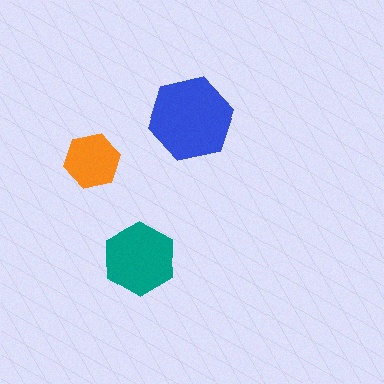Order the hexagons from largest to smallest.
the blue one, the teal one, the orange one.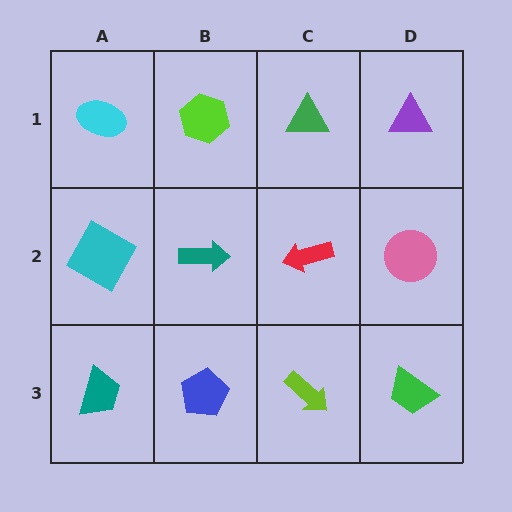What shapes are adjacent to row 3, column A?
A cyan square (row 2, column A), a blue pentagon (row 3, column B).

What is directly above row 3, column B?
A teal arrow.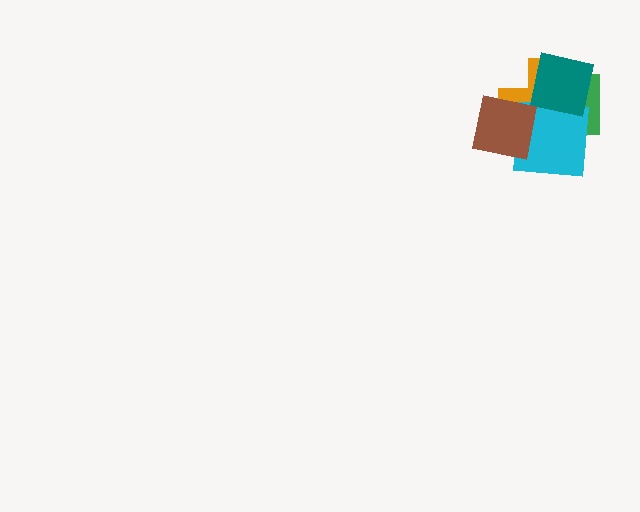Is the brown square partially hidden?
No, no other shape covers it.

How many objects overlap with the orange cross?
4 objects overlap with the orange cross.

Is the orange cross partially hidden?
Yes, it is partially covered by another shape.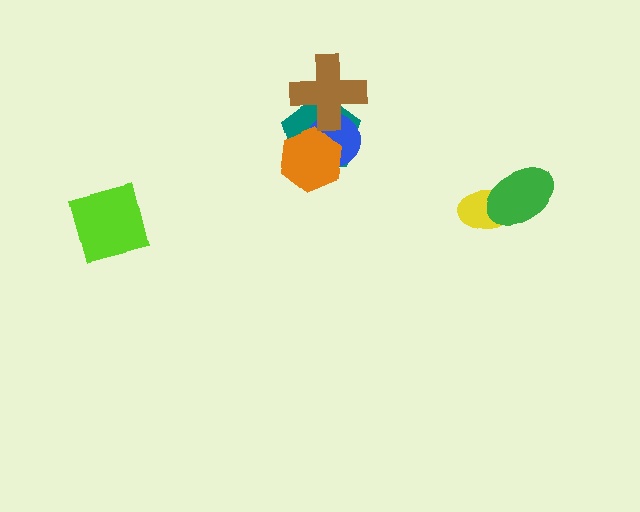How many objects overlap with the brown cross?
2 objects overlap with the brown cross.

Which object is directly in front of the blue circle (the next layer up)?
The orange hexagon is directly in front of the blue circle.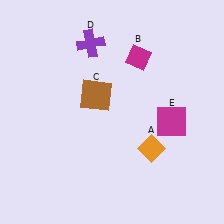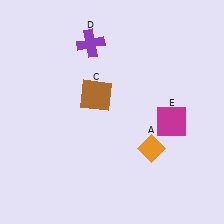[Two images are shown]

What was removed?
The magenta diamond (B) was removed in Image 2.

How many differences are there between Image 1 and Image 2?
There is 1 difference between the two images.